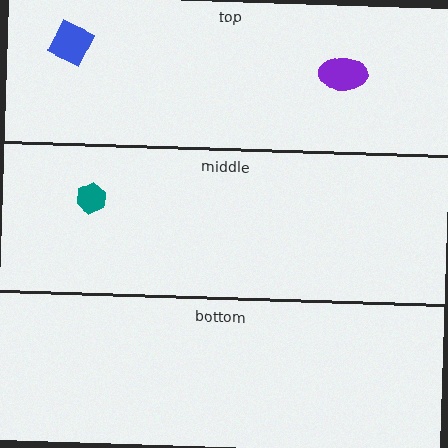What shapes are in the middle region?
The teal hexagon.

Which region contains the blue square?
The top region.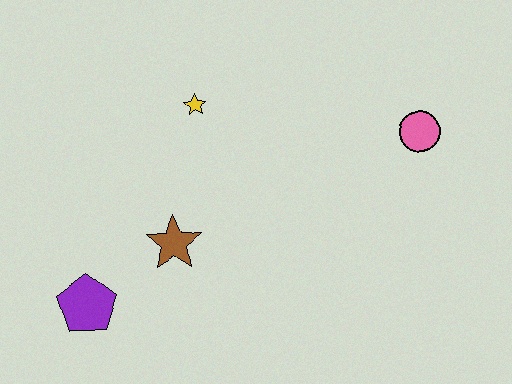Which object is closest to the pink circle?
The yellow star is closest to the pink circle.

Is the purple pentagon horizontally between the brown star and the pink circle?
No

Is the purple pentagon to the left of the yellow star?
Yes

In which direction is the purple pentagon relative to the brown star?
The purple pentagon is to the left of the brown star.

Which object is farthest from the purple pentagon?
The pink circle is farthest from the purple pentagon.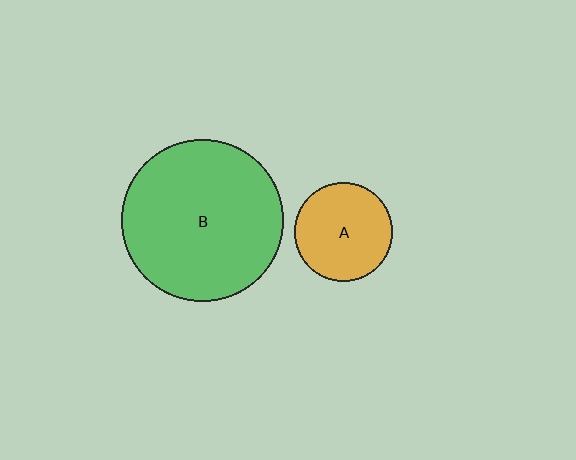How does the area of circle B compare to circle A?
Approximately 2.7 times.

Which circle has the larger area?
Circle B (green).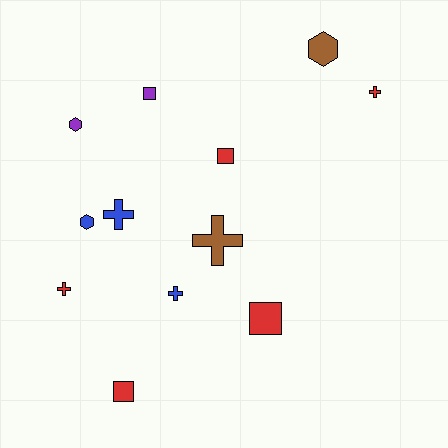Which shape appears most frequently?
Cross, with 5 objects.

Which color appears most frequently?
Red, with 5 objects.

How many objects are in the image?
There are 12 objects.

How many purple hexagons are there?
There is 1 purple hexagon.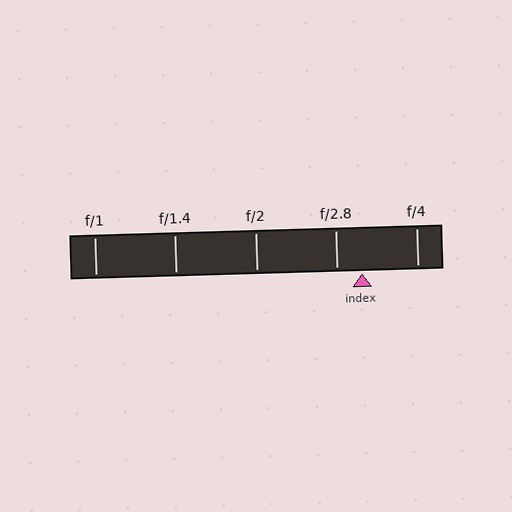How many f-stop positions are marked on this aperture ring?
There are 5 f-stop positions marked.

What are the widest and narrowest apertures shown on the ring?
The widest aperture shown is f/1 and the narrowest is f/4.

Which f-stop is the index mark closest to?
The index mark is closest to f/2.8.